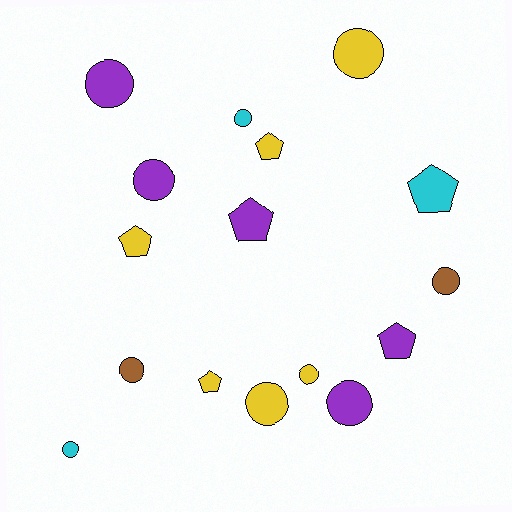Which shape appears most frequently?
Circle, with 10 objects.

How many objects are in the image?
There are 16 objects.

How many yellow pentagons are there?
There are 3 yellow pentagons.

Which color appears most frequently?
Yellow, with 6 objects.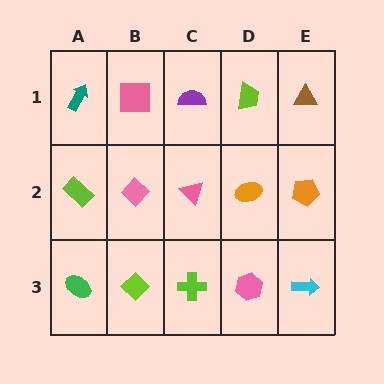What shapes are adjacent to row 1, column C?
A pink triangle (row 2, column C), a pink square (row 1, column B), a lime trapezoid (row 1, column D).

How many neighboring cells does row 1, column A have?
2.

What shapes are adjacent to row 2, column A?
A teal arrow (row 1, column A), a green ellipse (row 3, column A), a pink diamond (row 2, column B).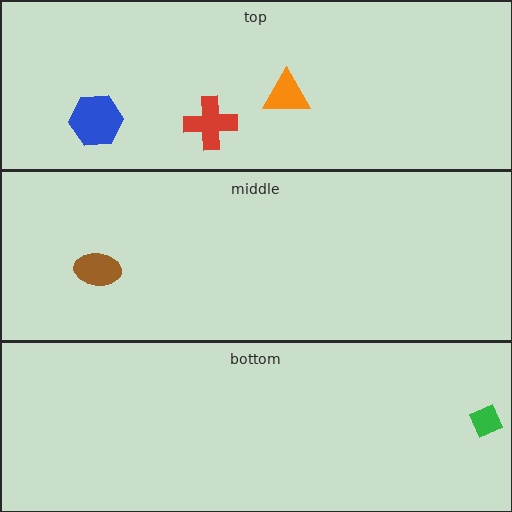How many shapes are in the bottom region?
1.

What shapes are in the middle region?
The brown ellipse.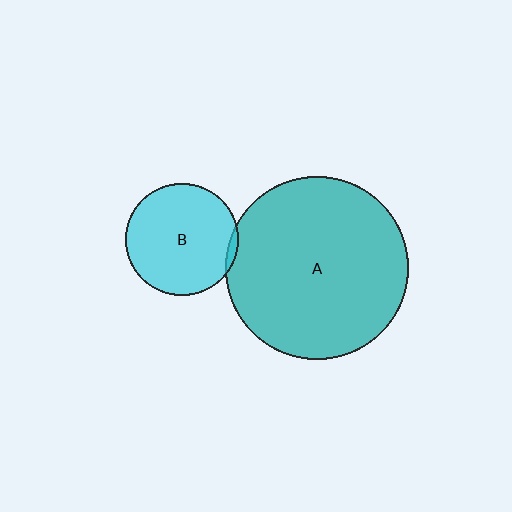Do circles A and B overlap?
Yes.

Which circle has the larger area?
Circle A (teal).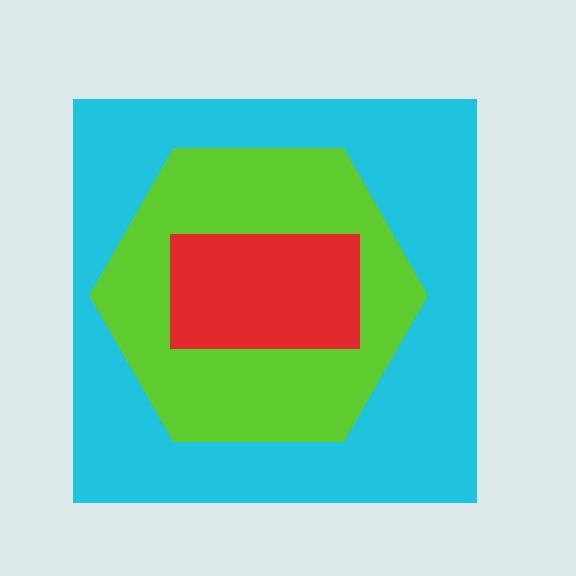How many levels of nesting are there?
3.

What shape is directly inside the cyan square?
The lime hexagon.